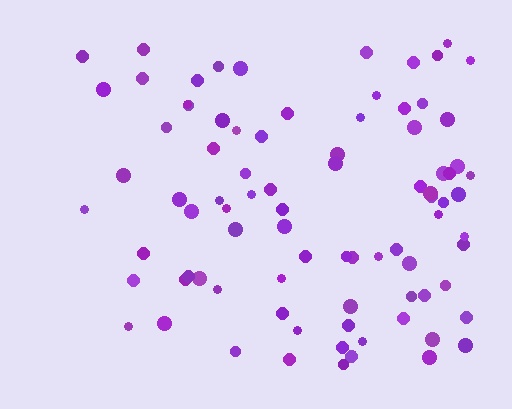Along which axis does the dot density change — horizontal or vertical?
Horizontal.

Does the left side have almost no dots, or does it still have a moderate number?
Still a moderate number, just noticeably fewer than the right.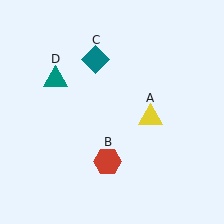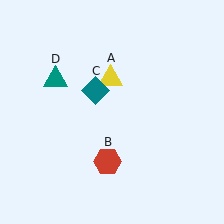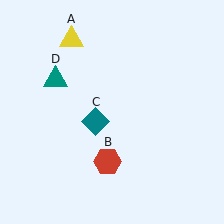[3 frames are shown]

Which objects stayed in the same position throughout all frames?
Red hexagon (object B) and teal triangle (object D) remained stationary.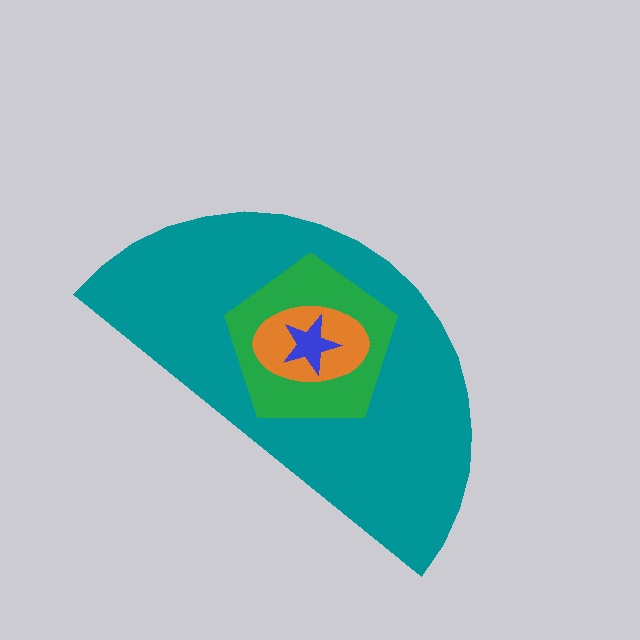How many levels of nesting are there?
4.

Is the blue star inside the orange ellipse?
Yes.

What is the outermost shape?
The teal semicircle.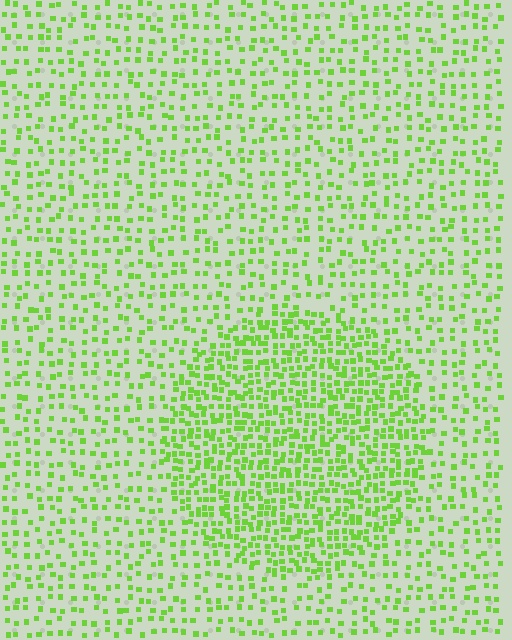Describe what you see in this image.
The image contains small lime elements arranged at two different densities. A circle-shaped region is visible where the elements are more densely packed than the surrounding area.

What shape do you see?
I see a circle.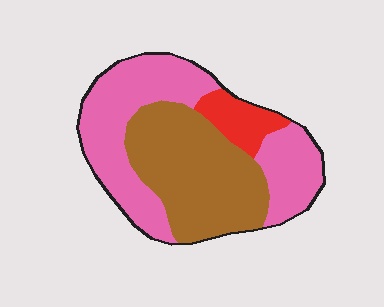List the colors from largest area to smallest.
From largest to smallest: pink, brown, red.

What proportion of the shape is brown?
Brown covers 42% of the shape.